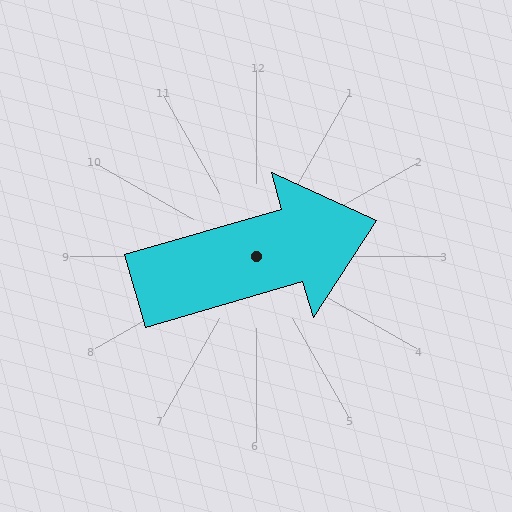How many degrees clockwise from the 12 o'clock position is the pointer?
Approximately 74 degrees.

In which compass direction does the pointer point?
East.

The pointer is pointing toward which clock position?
Roughly 2 o'clock.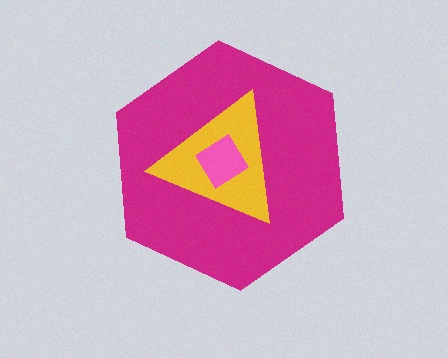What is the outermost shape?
The magenta hexagon.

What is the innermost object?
The pink diamond.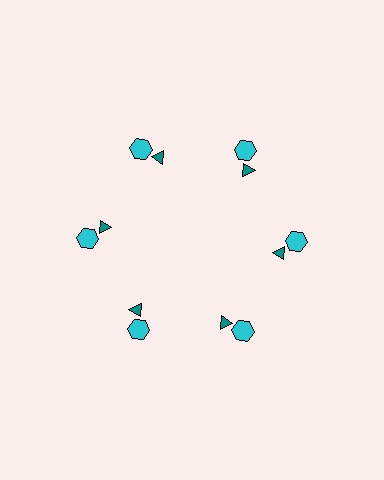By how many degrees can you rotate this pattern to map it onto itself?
The pattern maps onto itself every 60 degrees of rotation.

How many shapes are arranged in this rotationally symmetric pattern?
There are 12 shapes, arranged in 6 groups of 2.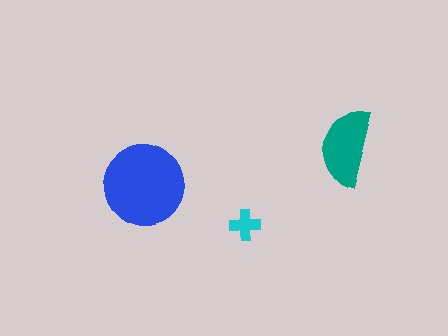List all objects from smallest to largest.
The cyan cross, the teal semicircle, the blue circle.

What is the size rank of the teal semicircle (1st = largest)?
2nd.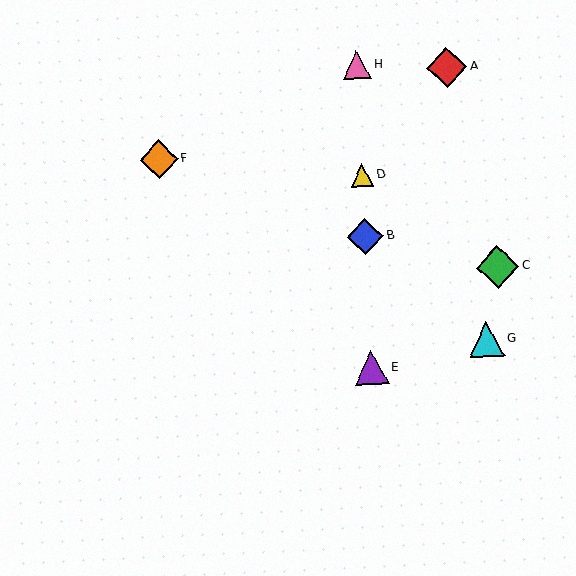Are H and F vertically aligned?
No, H is at x≈357 and F is at x≈159.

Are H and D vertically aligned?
Yes, both are at x≈357.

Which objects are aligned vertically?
Objects B, D, E, H are aligned vertically.